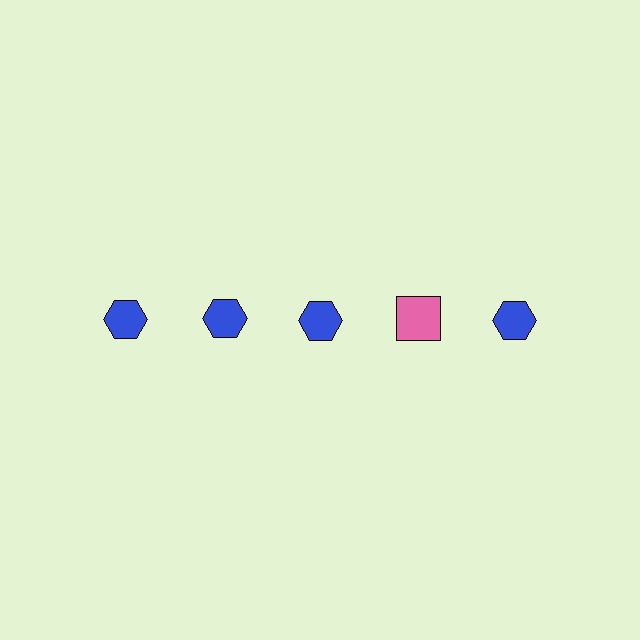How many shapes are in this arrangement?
There are 5 shapes arranged in a grid pattern.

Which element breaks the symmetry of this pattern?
The pink square in the top row, second from right column breaks the symmetry. All other shapes are blue hexagons.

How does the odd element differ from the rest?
It differs in both color (pink instead of blue) and shape (square instead of hexagon).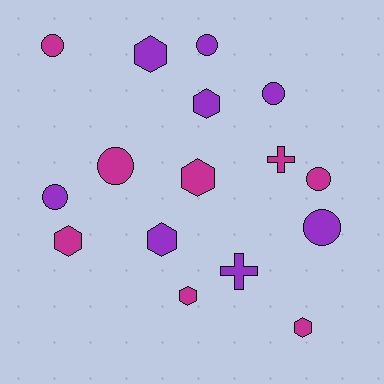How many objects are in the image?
There are 16 objects.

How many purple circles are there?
There are 4 purple circles.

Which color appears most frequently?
Purple, with 8 objects.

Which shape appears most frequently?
Circle, with 7 objects.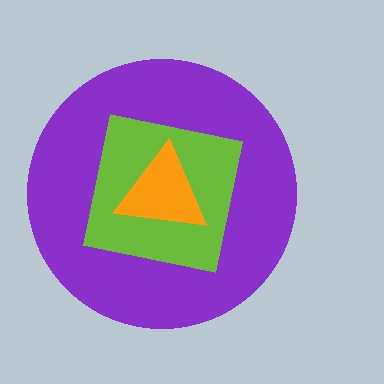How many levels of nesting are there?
3.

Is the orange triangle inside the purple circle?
Yes.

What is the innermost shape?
The orange triangle.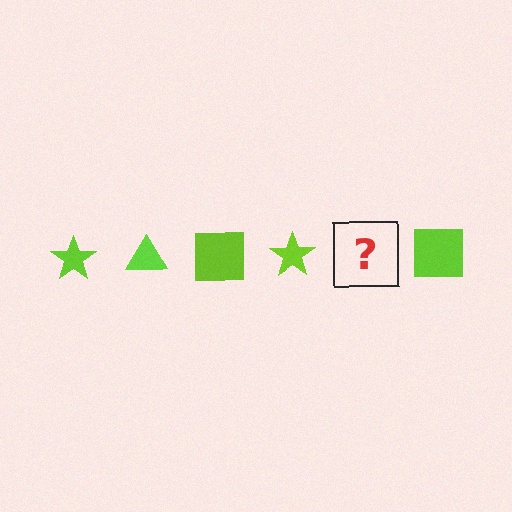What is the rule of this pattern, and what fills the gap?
The rule is that the pattern cycles through star, triangle, square shapes in lime. The gap should be filled with a lime triangle.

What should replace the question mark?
The question mark should be replaced with a lime triangle.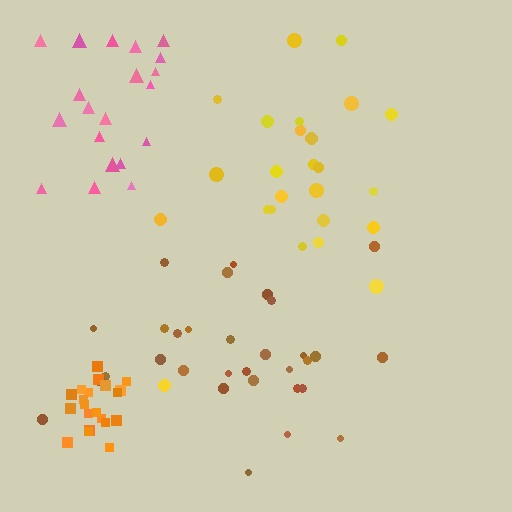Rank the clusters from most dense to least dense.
orange, brown, pink, yellow.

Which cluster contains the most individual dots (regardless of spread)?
Brown (31).